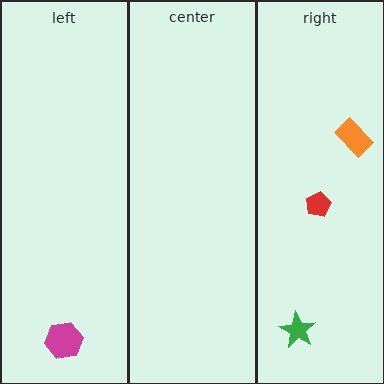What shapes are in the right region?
The red pentagon, the green star, the orange rectangle.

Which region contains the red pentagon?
The right region.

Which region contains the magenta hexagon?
The left region.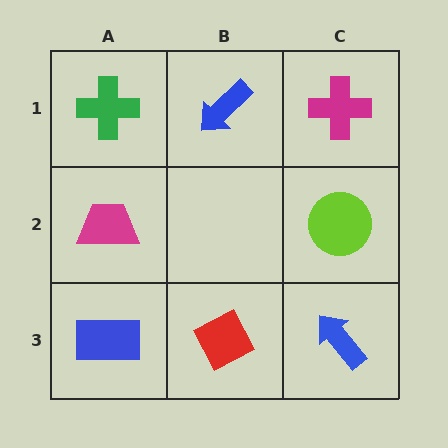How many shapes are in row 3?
3 shapes.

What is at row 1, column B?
A blue arrow.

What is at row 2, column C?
A lime circle.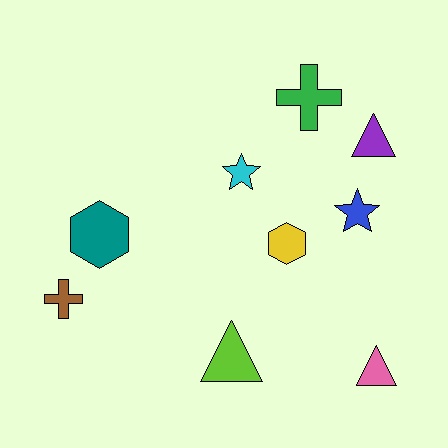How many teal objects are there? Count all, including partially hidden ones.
There is 1 teal object.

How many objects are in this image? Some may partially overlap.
There are 9 objects.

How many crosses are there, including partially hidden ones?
There are 2 crosses.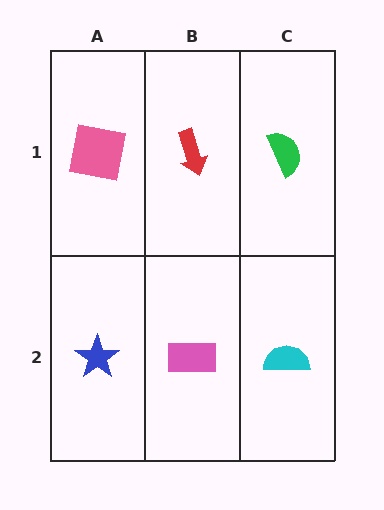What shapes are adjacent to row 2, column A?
A pink square (row 1, column A), a pink rectangle (row 2, column B).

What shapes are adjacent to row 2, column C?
A green semicircle (row 1, column C), a pink rectangle (row 2, column B).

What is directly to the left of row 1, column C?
A red arrow.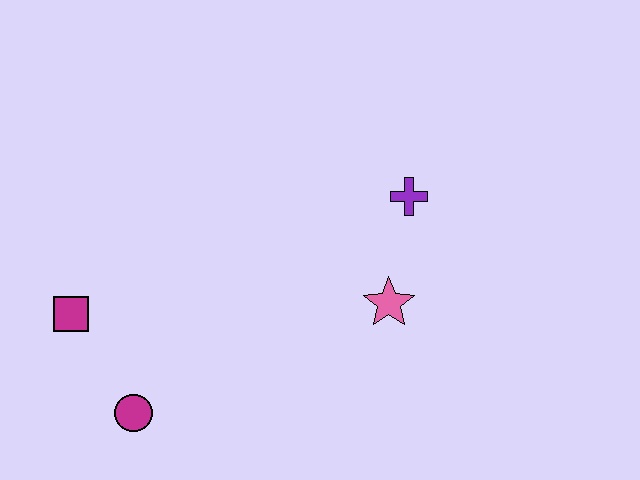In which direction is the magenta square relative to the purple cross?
The magenta square is to the left of the purple cross.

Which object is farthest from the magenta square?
The purple cross is farthest from the magenta square.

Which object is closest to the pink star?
The purple cross is closest to the pink star.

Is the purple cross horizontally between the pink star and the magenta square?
No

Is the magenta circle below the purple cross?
Yes